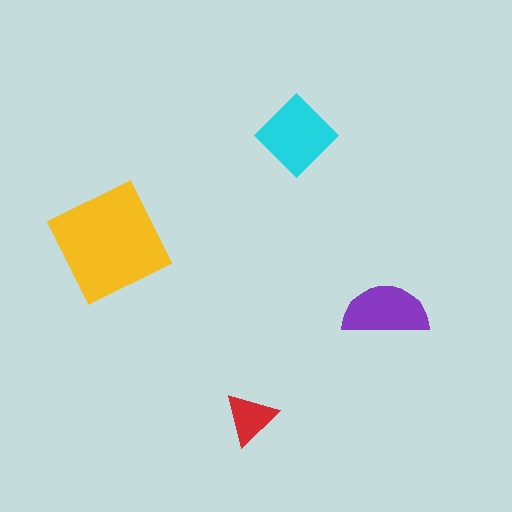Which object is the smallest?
The red triangle.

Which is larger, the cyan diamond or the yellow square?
The yellow square.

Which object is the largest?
The yellow square.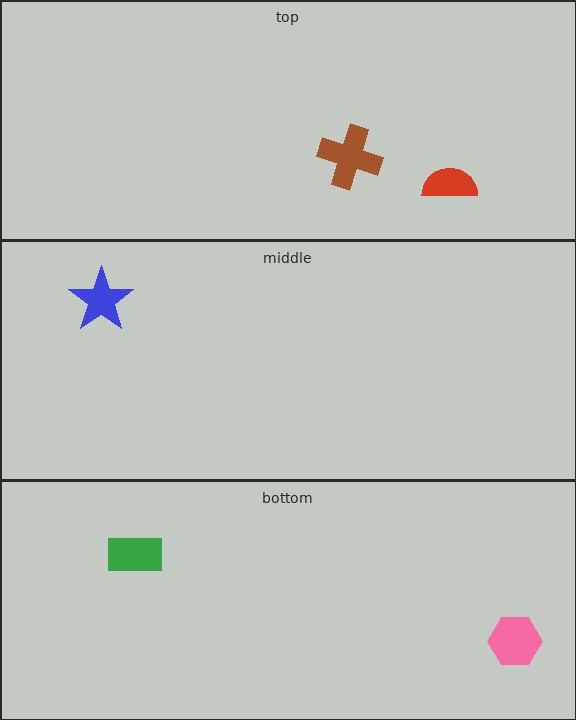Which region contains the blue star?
The middle region.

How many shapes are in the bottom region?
2.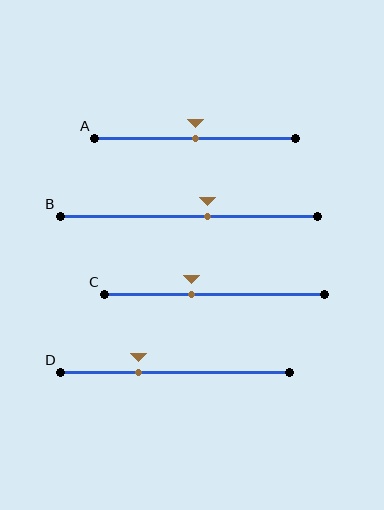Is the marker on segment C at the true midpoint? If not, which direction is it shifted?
No, the marker on segment C is shifted to the left by about 11% of the segment length.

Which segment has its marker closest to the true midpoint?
Segment A has its marker closest to the true midpoint.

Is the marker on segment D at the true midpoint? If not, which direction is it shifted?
No, the marker on segment D is shifted to the left by about 16% of the segment length.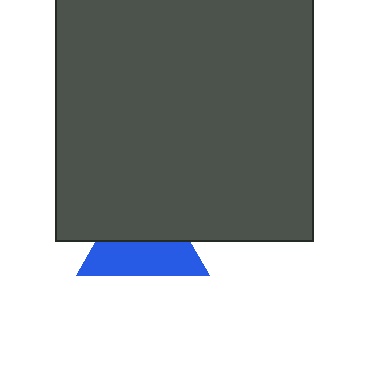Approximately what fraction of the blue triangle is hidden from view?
Roughly 50% of the blue triangle is hidden behind the dark gray rectangle.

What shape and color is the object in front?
The object in front is a dark gray rectangle.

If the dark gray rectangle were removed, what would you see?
You would see the complete blue triangle.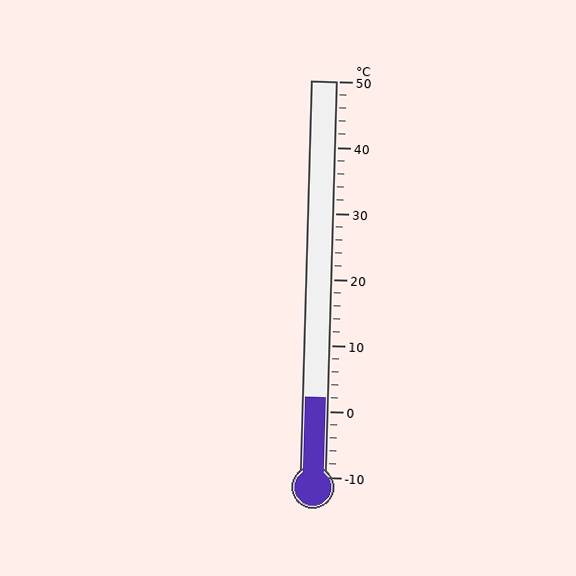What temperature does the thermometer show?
The thermometer shows approximately 2°C.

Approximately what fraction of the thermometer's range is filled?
The thermometer is filled to approximately 20% of its range.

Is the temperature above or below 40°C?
The temperature is below 40°C.